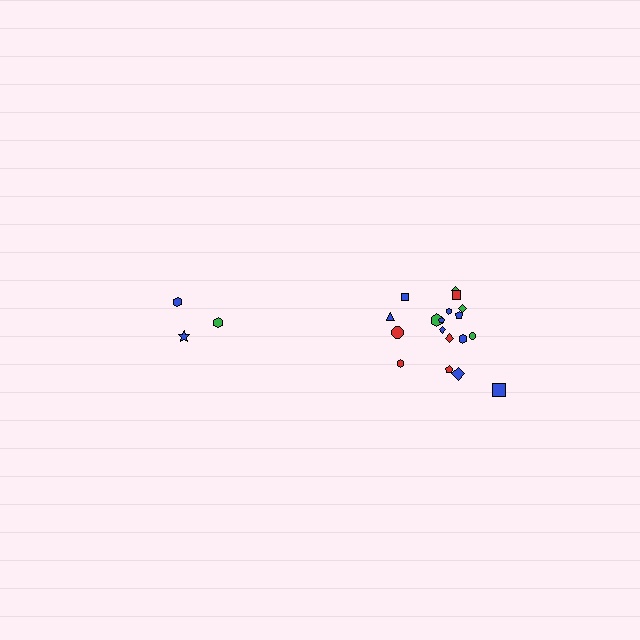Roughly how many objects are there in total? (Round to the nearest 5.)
Roughly 20 objects in total.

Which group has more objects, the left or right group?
The right group.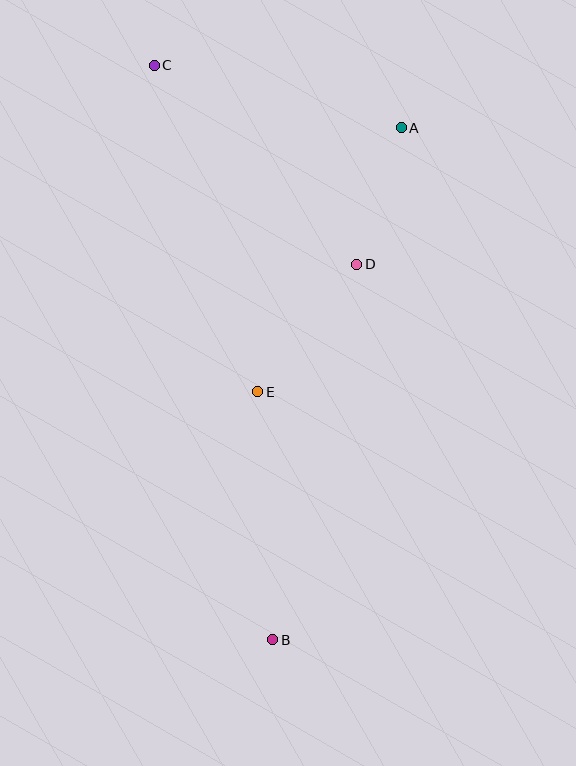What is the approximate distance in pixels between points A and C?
The distance between A and C is approximately 254 pixels.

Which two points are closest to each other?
Points A and D are closest to each other.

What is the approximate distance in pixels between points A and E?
The distance between A and E is approximately 301 pixels.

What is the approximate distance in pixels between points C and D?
The distance between C and D is approximately 284 pixels.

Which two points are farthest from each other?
Points B and C are farthest from each other.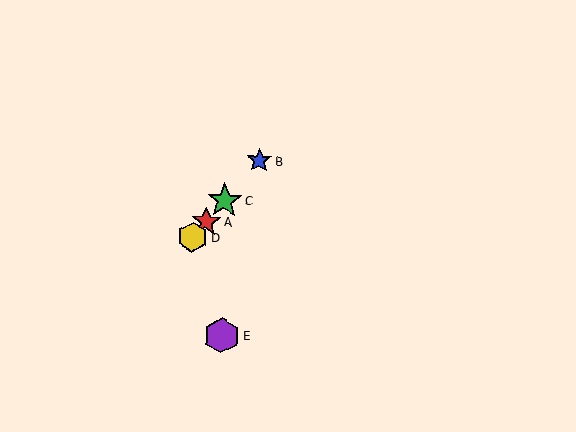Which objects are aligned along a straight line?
Objects A, B, C, D are aligned along a straight line.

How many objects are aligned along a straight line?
4 objects (A, B, C, D) are aligned along a straight line.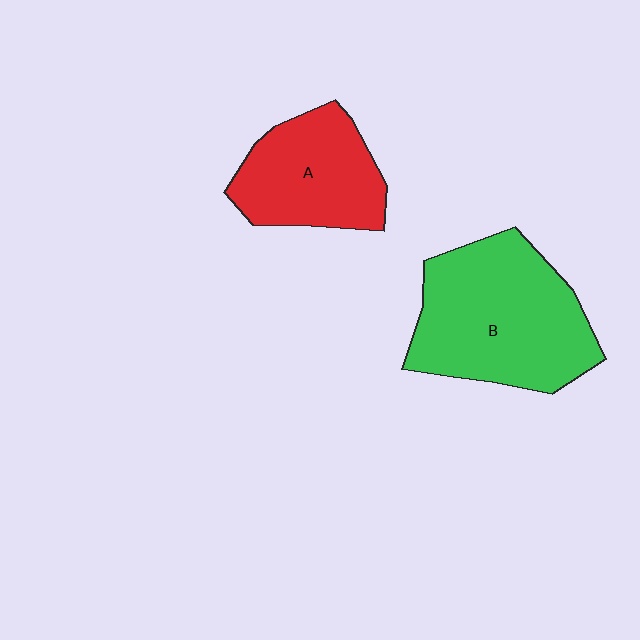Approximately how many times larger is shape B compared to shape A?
Approximately 1.5 times.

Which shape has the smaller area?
Shape A (red).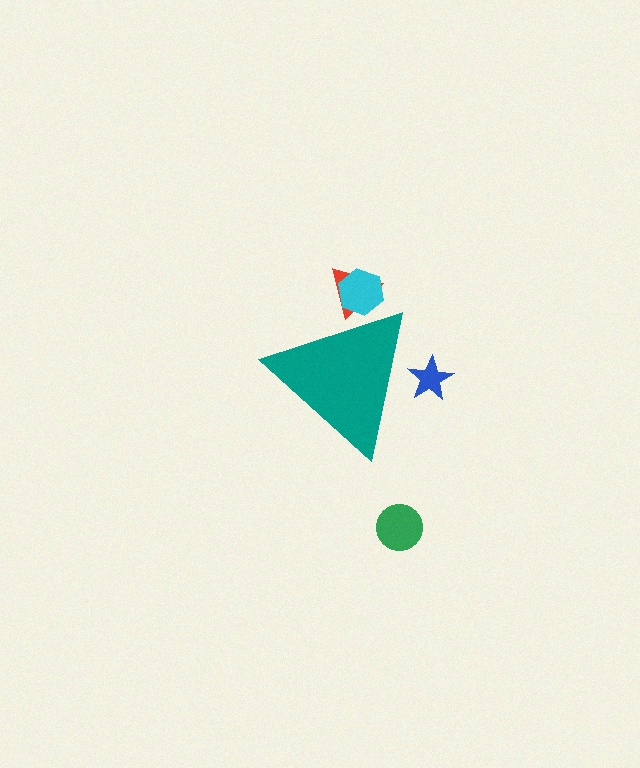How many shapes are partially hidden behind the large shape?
3 shapes are partially hidden.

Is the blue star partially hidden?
Yes, the blue star is partially hidden behind the teal triangle.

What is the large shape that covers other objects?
A teal triangle.